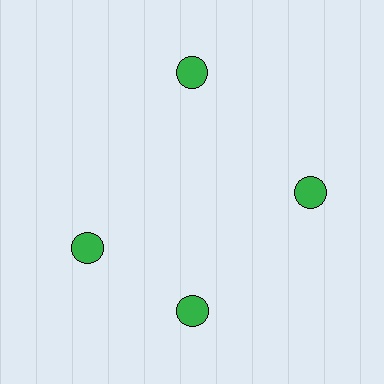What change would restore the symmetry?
The symmetry would be restored by rotating it back into even spacing with its neighbors so that all 4 circles sit at equal angles and equal distance from the center.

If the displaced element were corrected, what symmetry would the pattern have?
It would have 4-fold rotational symmetry — the pattern would map onto itself every 90 degrees.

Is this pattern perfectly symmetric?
No. The 4 green circles are arranged in a ring, but one element near the 9 o'clock position is rotated out of alignment along the ring, breaking the 4-fold rotational symmetry.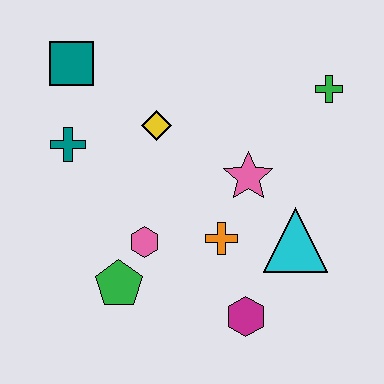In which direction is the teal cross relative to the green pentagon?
The teal cross is above the green pentagon.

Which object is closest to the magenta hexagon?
The orange cross is closest to the magenta hexagon.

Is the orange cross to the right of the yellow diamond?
Yes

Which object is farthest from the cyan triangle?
The teal square is farthest from the cyan triangle.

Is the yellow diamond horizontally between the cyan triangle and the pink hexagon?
Yes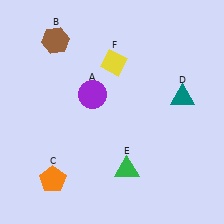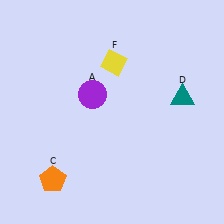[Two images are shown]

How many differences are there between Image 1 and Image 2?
There are 2 differences between the two images.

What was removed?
The green triangle (E), the brown hexagon (B) were removed in Image 2.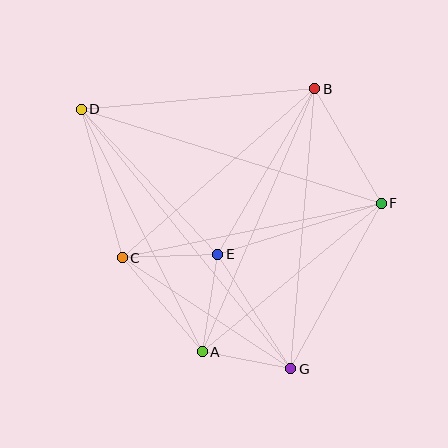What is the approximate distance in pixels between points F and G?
The distance between F and G is approximately 189 pixels.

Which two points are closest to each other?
Points A and G are closest to each other.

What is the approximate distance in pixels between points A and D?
The distance between A and D is approximately 271 pixels.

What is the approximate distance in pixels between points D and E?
The distance between D and E is approximately 199 pixels.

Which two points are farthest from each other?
Points D and G are farthest from each other.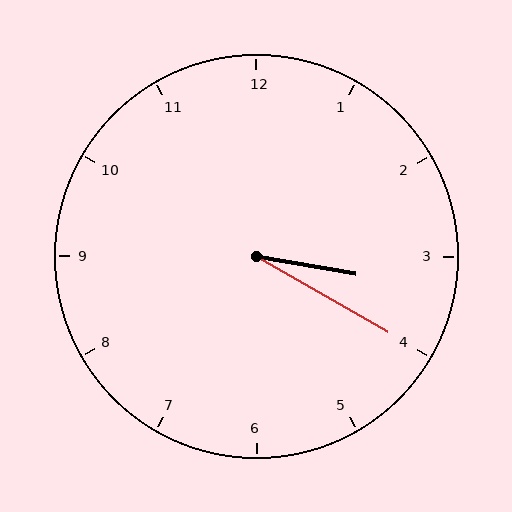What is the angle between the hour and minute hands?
Approximately 20 degrees.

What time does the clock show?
3:20.